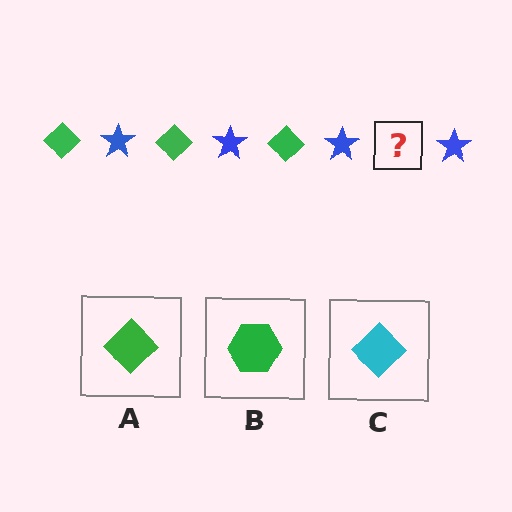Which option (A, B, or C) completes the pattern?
A.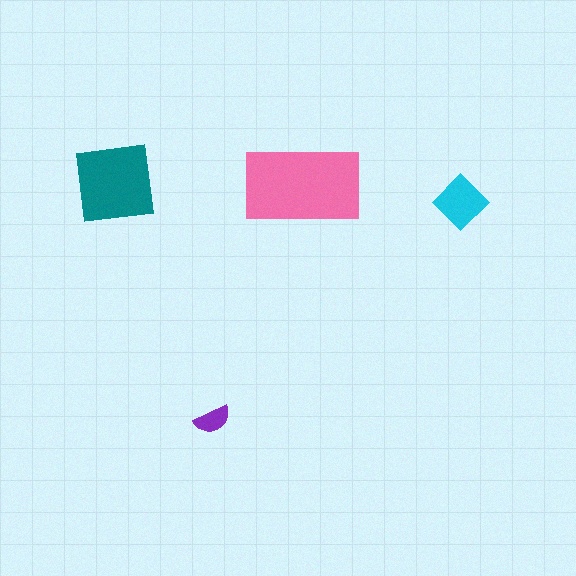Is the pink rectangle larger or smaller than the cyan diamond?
Larger.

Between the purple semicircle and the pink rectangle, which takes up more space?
The pink rectangle.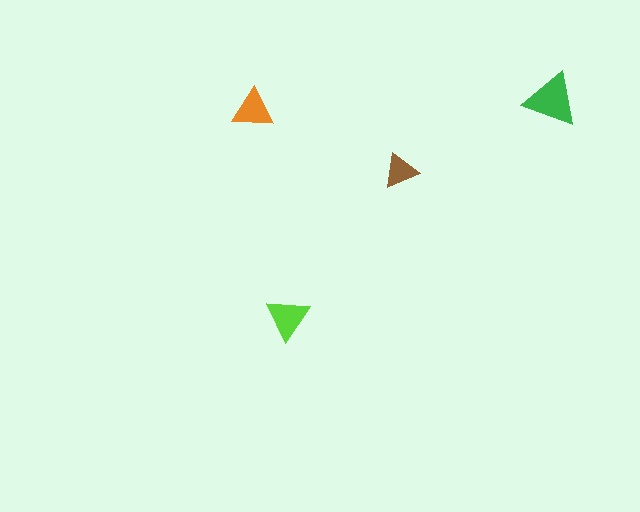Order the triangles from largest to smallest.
the green one, the lime one, the orange one, the brown one.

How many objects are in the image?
There are 4 objects in the image.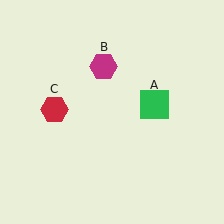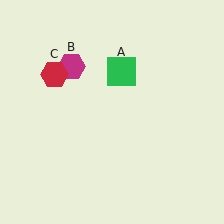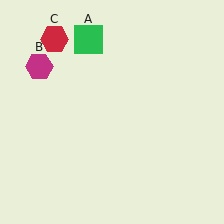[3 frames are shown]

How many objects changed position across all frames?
3 objects changed position: green square (object A), magenta hexagon (object B), red hexagon (object C).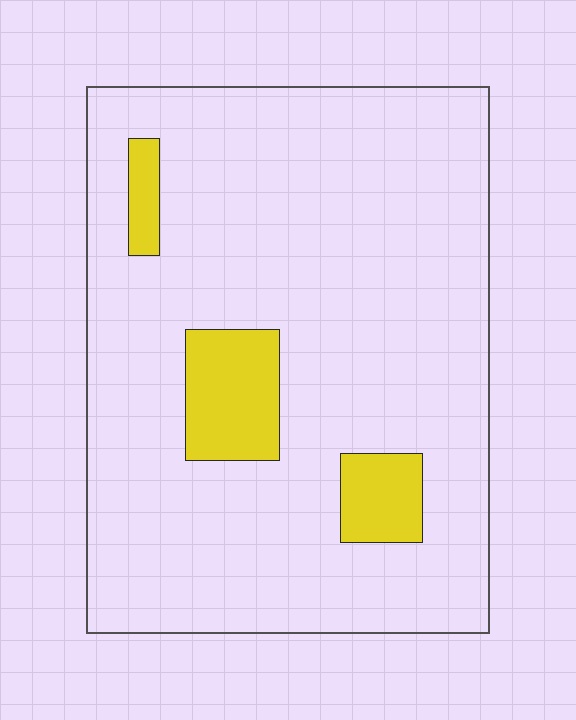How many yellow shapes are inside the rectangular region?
3.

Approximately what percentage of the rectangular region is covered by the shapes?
Approximately 10%.